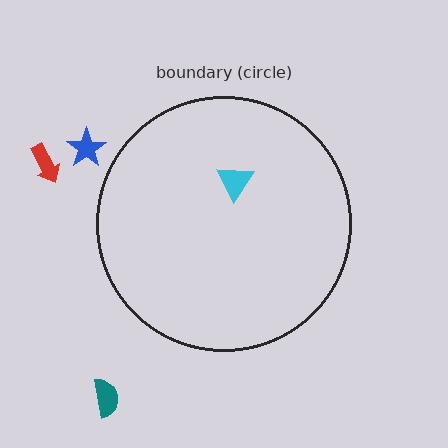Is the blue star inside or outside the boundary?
Outside.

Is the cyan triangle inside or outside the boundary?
Inside.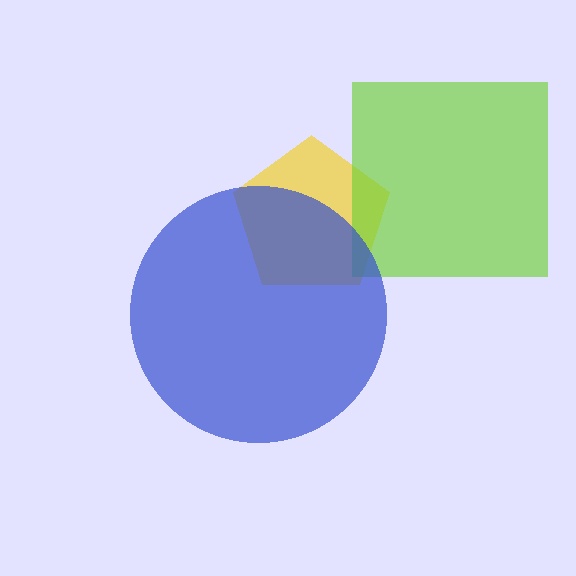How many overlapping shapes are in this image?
There are 3 overlapping shapes in the image.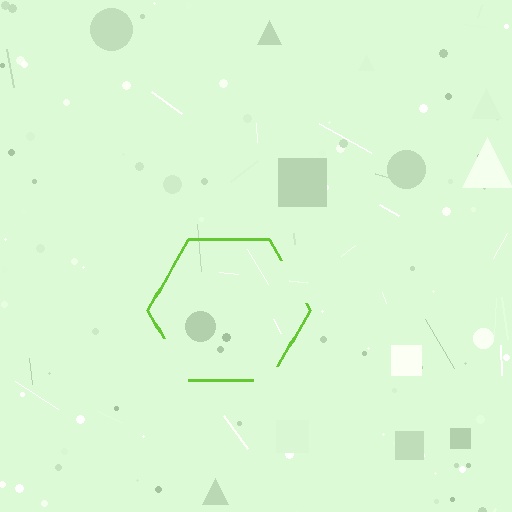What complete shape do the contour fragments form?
The contour fragments form a hexagon.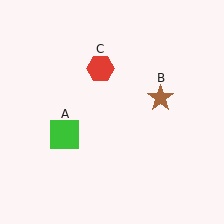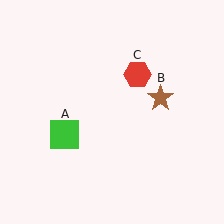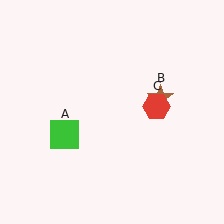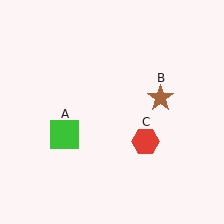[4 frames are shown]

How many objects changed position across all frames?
1 object changed position: red hexagon (object C).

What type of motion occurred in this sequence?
The red hexagon (object C) rotated clockwise around the center of the scene.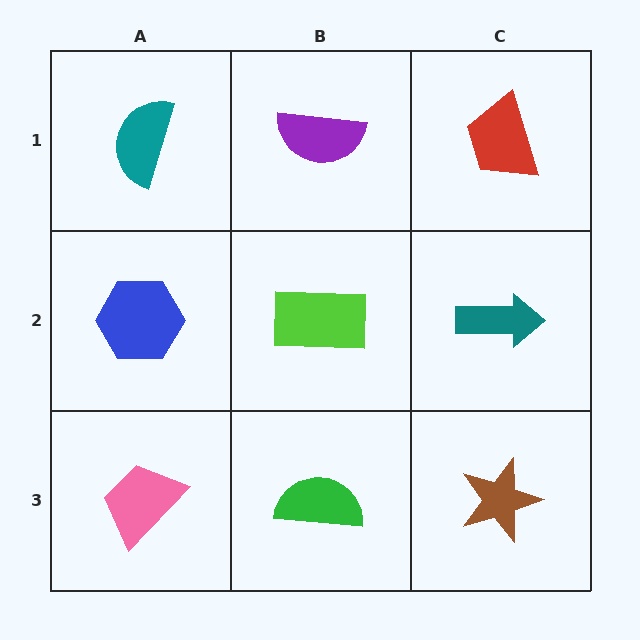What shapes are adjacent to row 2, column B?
A purple semicircle (row 1, column B), a green semicircle (row 3, column B), a blue hexagon (row 2, column A), a teal arrow (row 2, column C).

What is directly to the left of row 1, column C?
A purple semicircle.